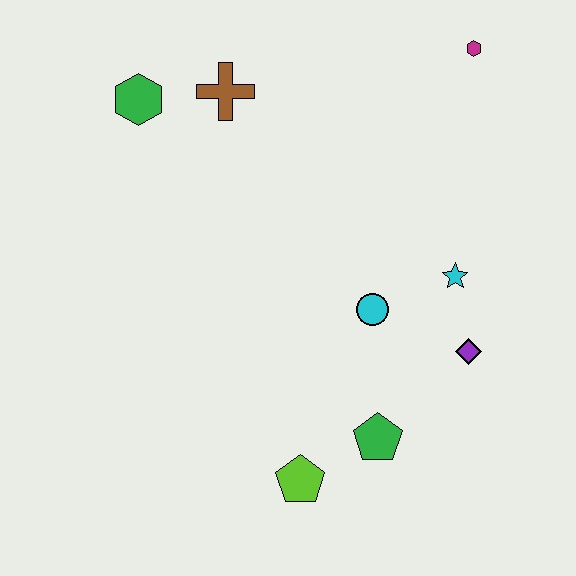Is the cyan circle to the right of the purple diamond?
No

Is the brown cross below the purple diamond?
No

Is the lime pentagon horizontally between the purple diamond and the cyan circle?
No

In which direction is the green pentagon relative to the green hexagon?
The green pentagon is below the green hexagon.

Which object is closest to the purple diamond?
The cyan star is closest to the purple diamond.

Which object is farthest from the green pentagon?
The green hexagon is farthest from the green pentagon.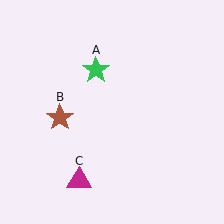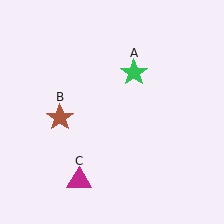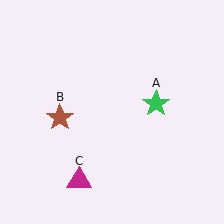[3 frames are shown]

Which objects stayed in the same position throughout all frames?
Brown star (object B) and magenta triangle (object C) remained stationary.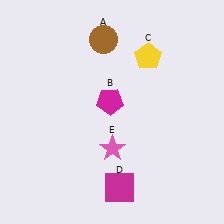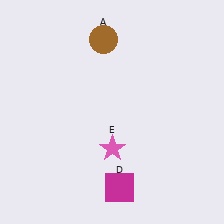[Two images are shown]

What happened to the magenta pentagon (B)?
The magenta pentagon (B) was removed in Image 2. It was in the top-left area of Image 1.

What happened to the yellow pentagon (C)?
The yellow pentagon (C) was removed in Image 2. It was in the top-right area of Image 1.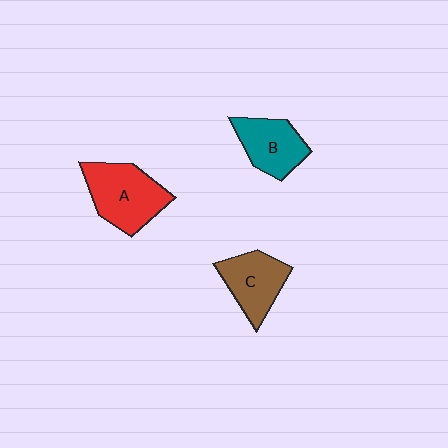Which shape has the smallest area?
Shape B (teal).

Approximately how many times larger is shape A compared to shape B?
Approximately 1.3 times.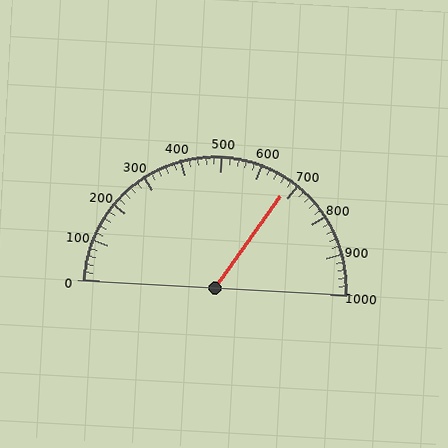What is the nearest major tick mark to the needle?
The nearest major tick mark is 700.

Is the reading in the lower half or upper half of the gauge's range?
The reading is in the upper half of the range (0 to 1000).